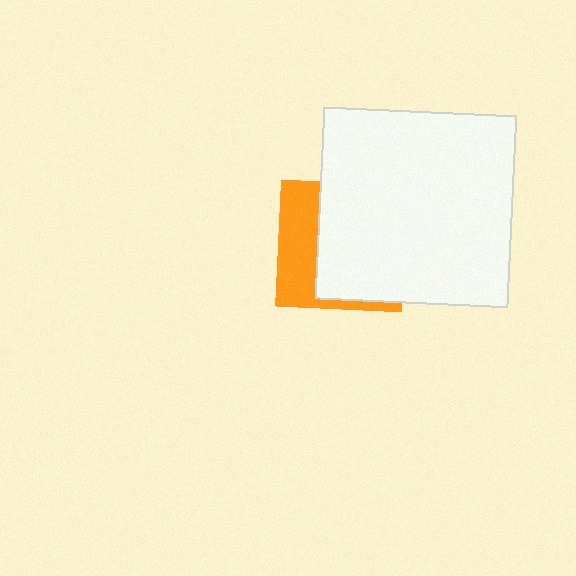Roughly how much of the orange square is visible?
A small part of it is visible (roughly 37%).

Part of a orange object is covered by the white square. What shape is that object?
It is a square.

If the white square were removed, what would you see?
You would see the complete orange square.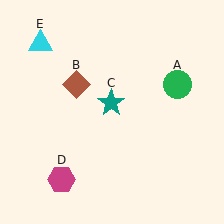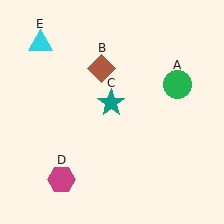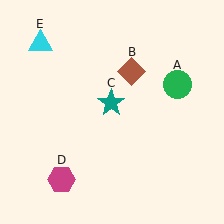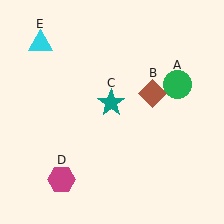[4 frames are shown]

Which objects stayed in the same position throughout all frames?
Green circle (object A) and teal star (object C) and magenta hexagon (object D) and cyan triangle (object E) remained stationary.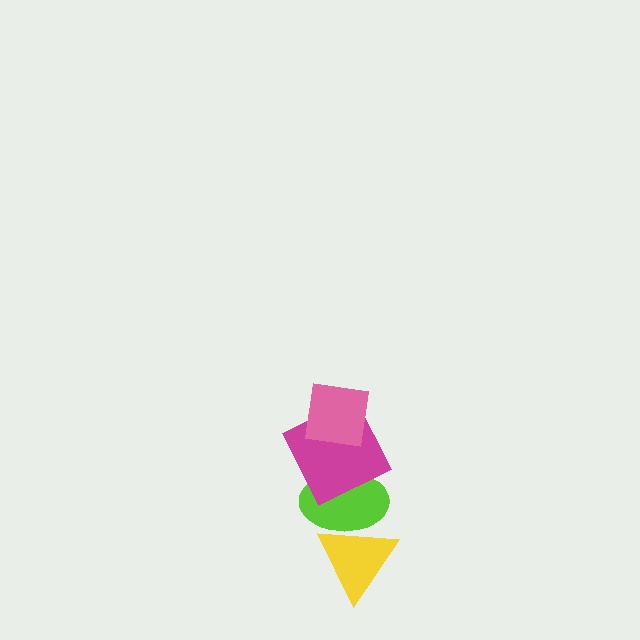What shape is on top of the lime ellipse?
The magenta square is on top of the lime ellipse.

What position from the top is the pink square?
The pink square is 1st from the top.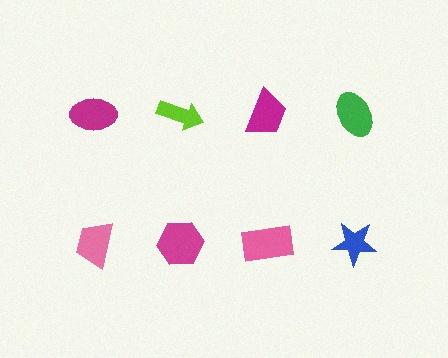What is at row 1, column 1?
A magenta ellipse.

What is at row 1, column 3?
A magenta trapezoid.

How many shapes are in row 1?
4 shapes.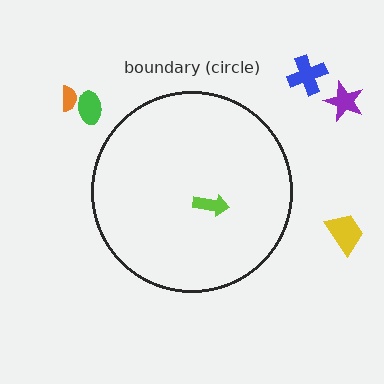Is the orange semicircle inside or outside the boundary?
Outside.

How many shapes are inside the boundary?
1 inside, 5 outside.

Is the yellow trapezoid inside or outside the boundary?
Outside.